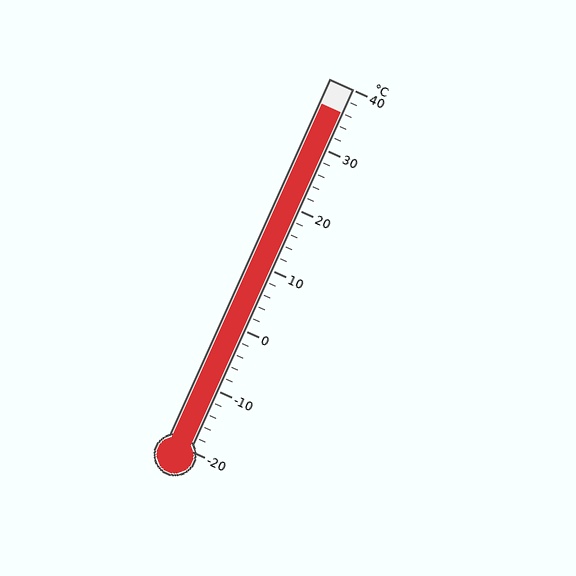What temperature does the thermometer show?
The thermometer shows approximately 36°C.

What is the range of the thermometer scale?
The thermometer scale ranges from -20°C to 40°C.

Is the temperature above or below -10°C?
The temperature is above -10°C.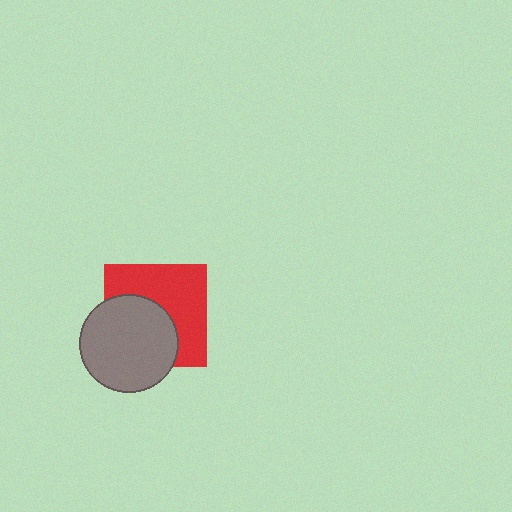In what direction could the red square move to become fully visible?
The red square could move toward the upper-right. That would shift it out from behind the gray circle entirely.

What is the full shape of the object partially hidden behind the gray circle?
The partially hidden object is a red square.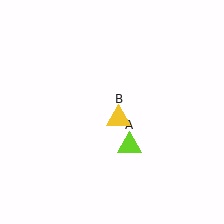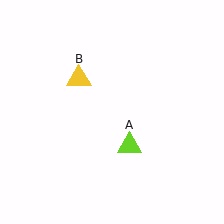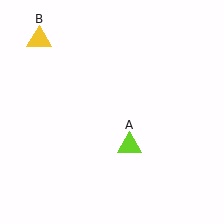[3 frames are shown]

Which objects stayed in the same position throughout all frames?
Lime triangle (object A) remained stationary.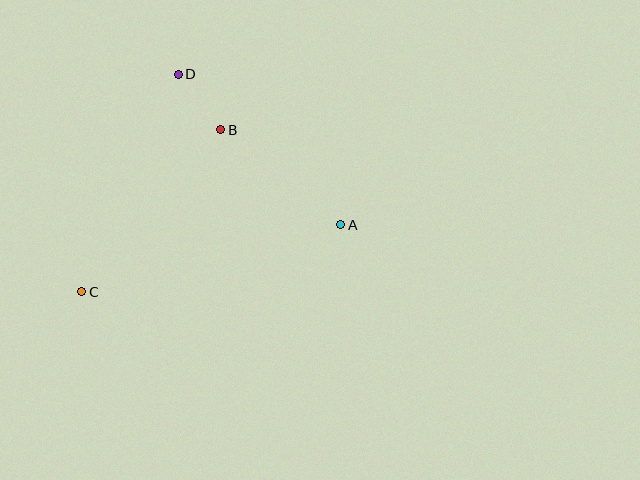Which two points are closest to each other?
Points B and D are closest to each other.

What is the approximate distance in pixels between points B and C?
The distance between B and C is approximately 213 pixels.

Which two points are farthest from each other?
Points A and C are farthest from each other.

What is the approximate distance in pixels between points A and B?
The distance between A and B is approximately 153 pixels.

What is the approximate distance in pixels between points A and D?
The distance between A and D is approximately 221 pixels.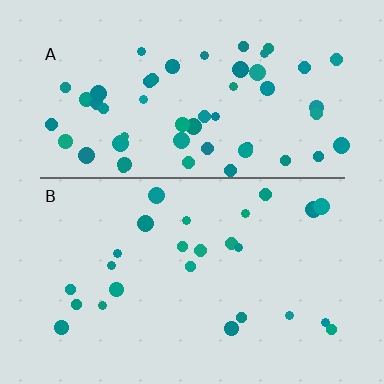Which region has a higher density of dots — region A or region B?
A (the top).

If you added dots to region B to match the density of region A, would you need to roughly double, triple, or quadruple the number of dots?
Approximately double.